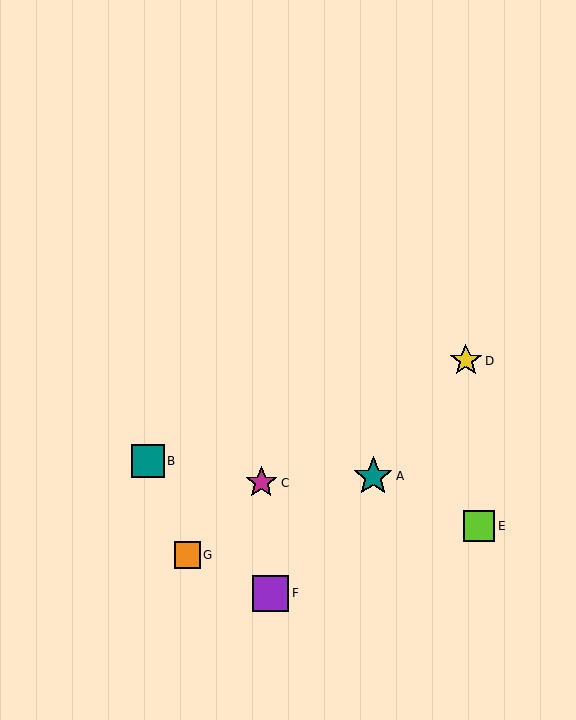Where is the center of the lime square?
The center of the lime square is at (479, 526).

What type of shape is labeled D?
Shape D is a yellow star.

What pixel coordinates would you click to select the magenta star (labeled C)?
Click at (261, 483) to select the magenta star C.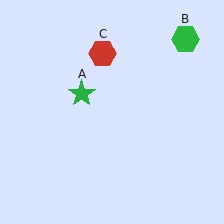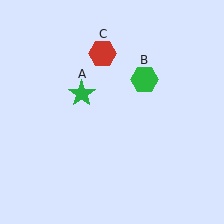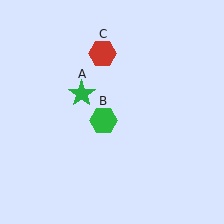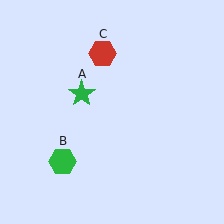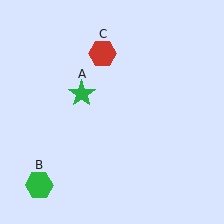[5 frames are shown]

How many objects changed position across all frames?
1 object changed position: green hexagon (object B).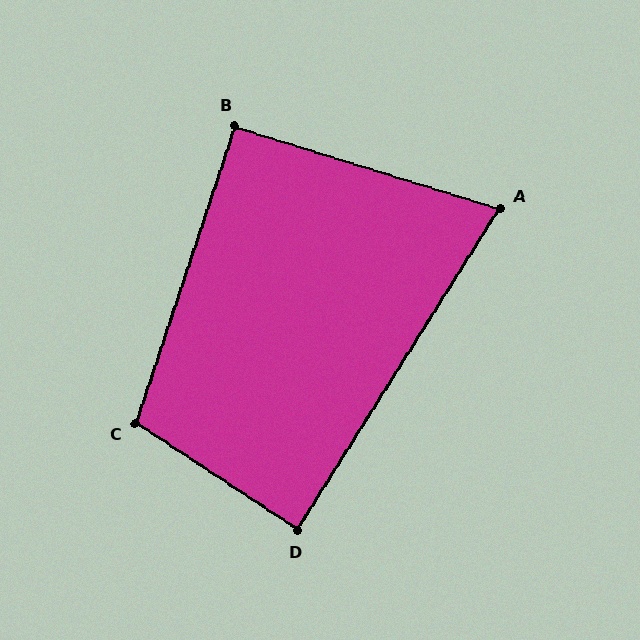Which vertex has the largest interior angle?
C, at approximately 105 degrees.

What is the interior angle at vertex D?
Approximately 89 degrees (approximately right).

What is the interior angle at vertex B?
Approximately 91 degrees (approximately right).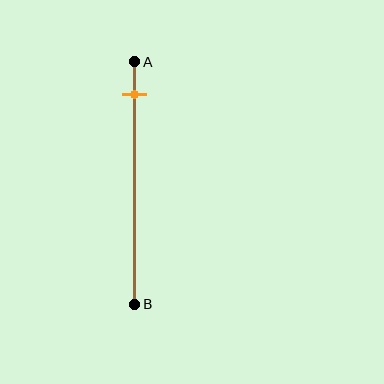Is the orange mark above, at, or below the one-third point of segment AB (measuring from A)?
The orange mark is above the one-third point of segment AB.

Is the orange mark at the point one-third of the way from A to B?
No, the mark is at about 15% from A, not at the 33% one-third point.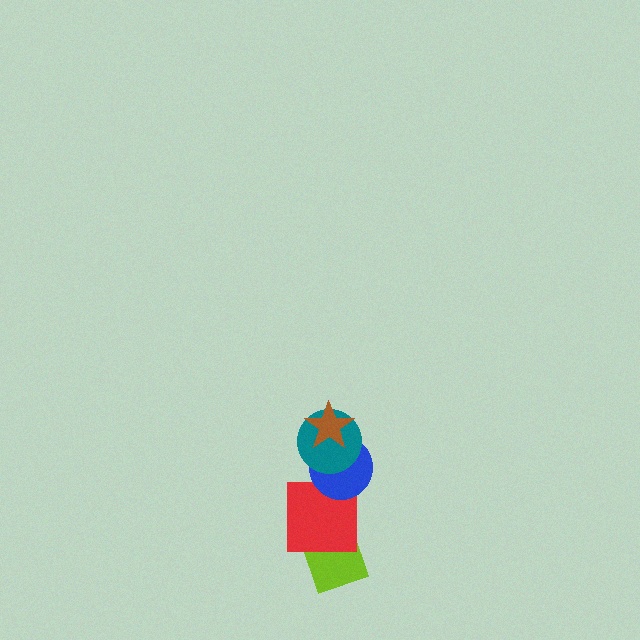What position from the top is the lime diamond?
The lime diamond is 5th from the top.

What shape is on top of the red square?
The blue circle is on top of the red square.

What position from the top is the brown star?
The brown star is 1st from the top.